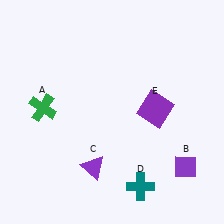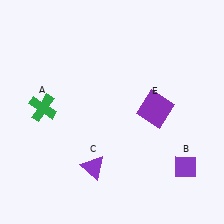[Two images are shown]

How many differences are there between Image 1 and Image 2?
There is 1 difference between the two images.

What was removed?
The teal cross (D) was removed in Image 2.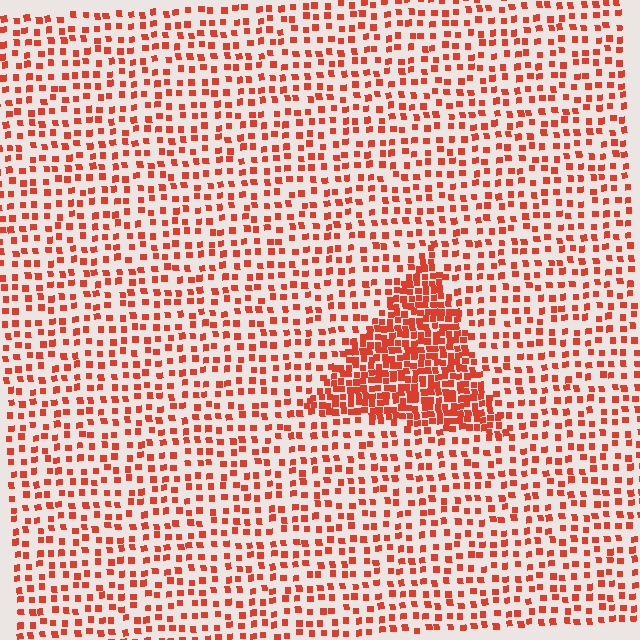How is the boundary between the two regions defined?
The boundary is defined by a change in element density (approximately 2.5x ratio). All elements are the same color, size, and shape.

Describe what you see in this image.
The image contains small red elements arranged at two different densities. A triangle-shaped region is visible where the elements are more densely packed than the surrounding area.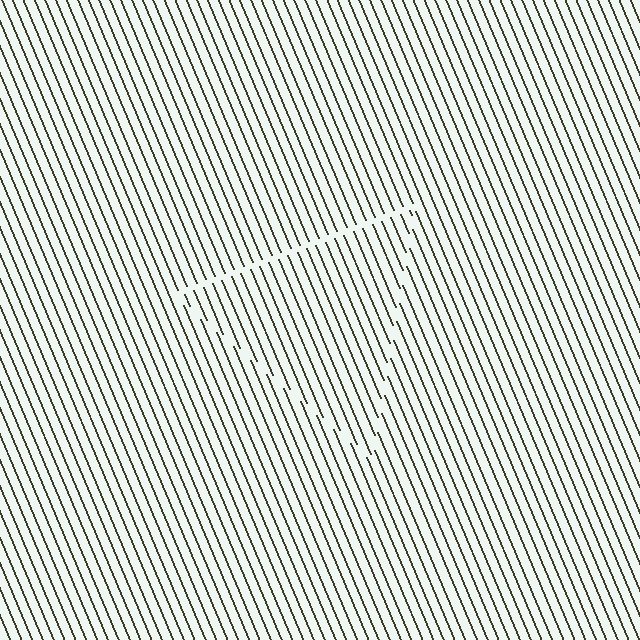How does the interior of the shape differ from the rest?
The interior of the shape contains the same grating, shifted by half a period — the contour is defined by the phase discontinuity where line-ends from the inner and outer gratings abut.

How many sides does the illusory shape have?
3 sides — the line-ends trace a triangle.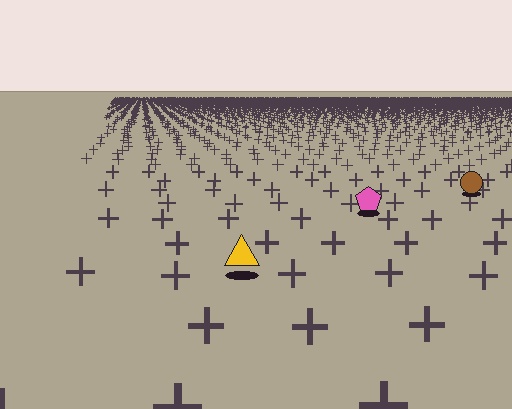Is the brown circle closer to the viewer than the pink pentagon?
No. The pink pentagon is closer — you can tell from the texture gradient: the ground texture is coarser near it.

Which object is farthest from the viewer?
The brown circle is farthest from the viewer. It appears smaller and the ground texture around it is denser.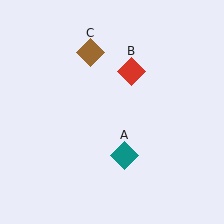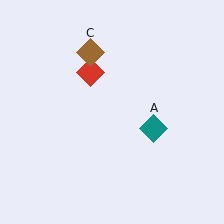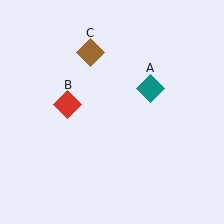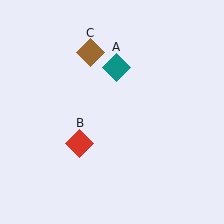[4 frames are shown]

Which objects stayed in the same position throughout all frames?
Brown diamond (object C) remained stationary.